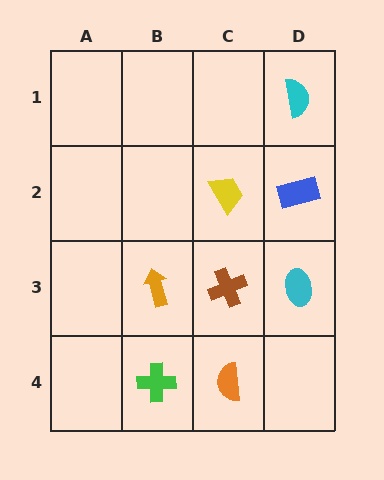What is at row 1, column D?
A cyan semicircle.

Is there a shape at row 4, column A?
No, that cell is empty.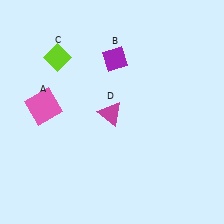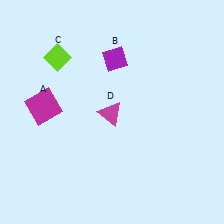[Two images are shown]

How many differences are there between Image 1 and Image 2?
There is 1 difference between the two images.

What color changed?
The square (A) changed from pink in Image 1 to magenta in Image 2.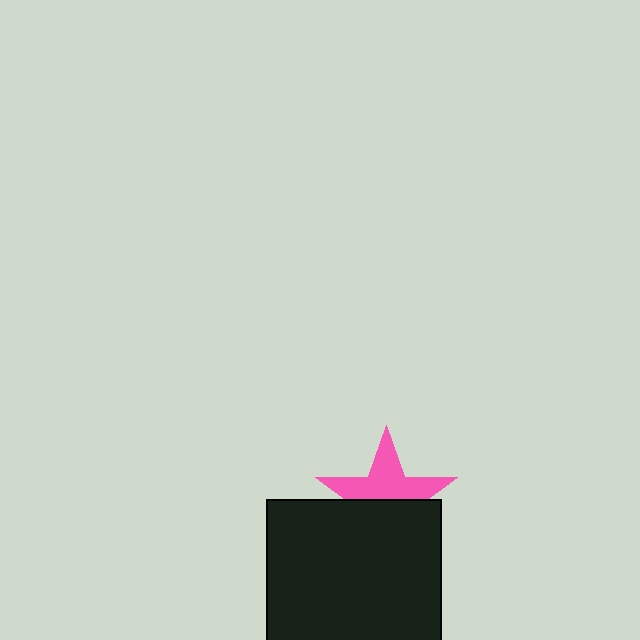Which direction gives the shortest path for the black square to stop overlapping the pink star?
Moving down gives the shortest separation.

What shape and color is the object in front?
The object in front is a black square.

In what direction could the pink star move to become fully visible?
The pink star could move up. That would shift it out from behind the black square entirely.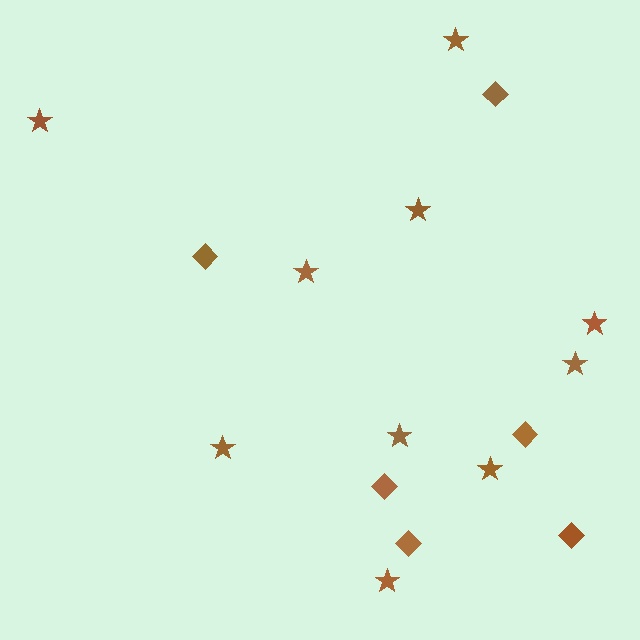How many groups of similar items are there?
There are 2 groups: one group of stars (10) and one group of diamonds (6).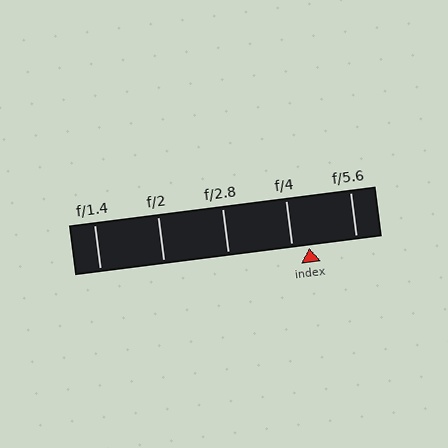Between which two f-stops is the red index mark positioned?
The index mark is between f/4 and f/5.6.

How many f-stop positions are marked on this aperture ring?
There are 5 f-stop positions marked.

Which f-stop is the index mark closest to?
The index mark is closest to f/4.